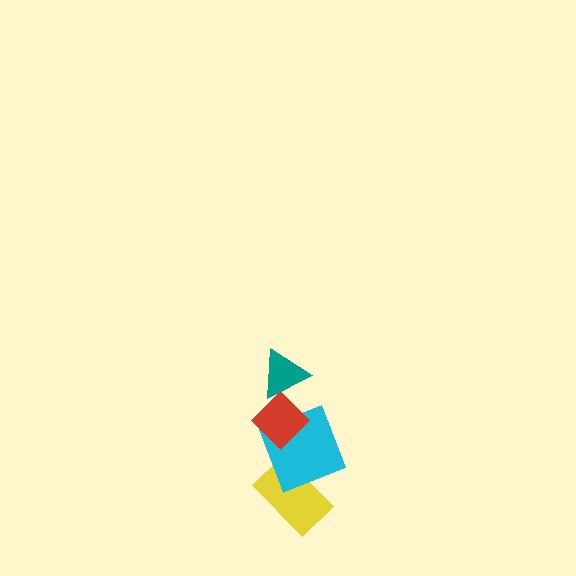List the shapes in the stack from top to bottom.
From top to bottom: the teal triangle, the red diamond, the cyan square, the yellow rectangle.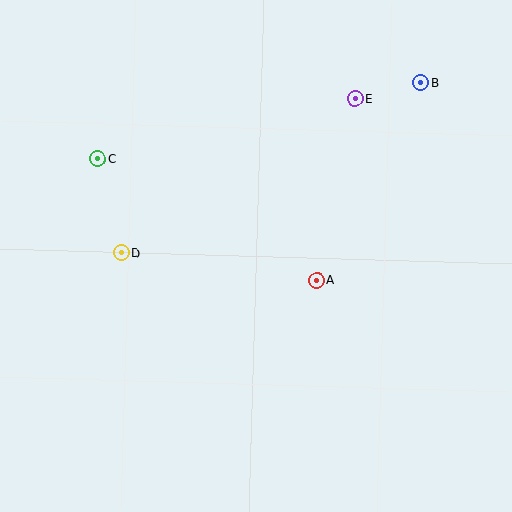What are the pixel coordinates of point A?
Point A is at (316, 280).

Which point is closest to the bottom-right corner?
Point A is closest to the bottom-right corner.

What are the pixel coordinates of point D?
Point D is at (121, 253).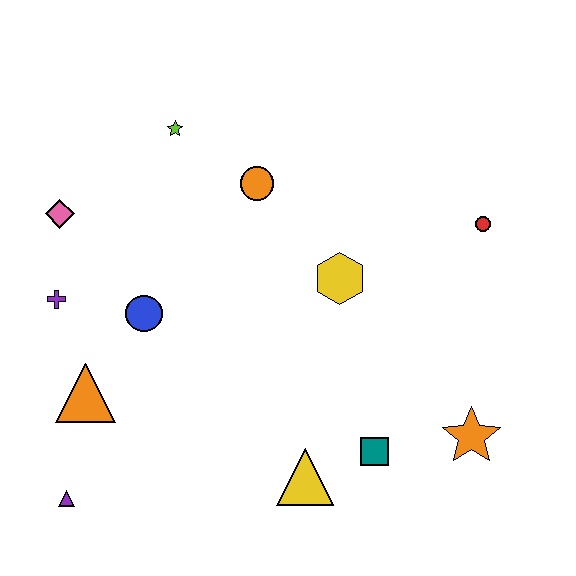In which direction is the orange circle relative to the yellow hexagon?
The orange circle is above the yellow hexagon.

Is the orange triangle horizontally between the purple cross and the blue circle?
Yes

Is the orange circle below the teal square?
No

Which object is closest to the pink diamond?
The purple cross is closest to the pink diamond.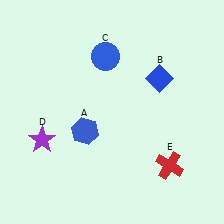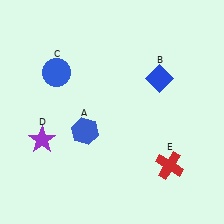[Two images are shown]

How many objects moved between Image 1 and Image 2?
1 object moved between the two images.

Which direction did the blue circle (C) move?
The blue circle (C) moved left.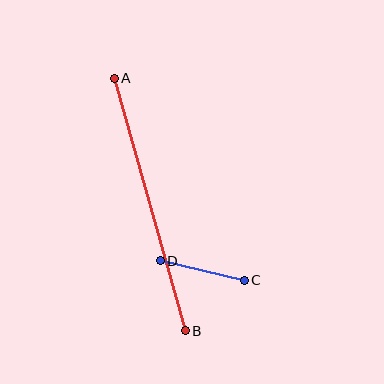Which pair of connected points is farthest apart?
Points A and B are farthest apart.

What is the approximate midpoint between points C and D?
The midpoint is at approximately (202, 270) pixels.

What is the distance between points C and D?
The distance is approximately 86 pixels.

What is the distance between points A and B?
The distance is approximately 262 pixels.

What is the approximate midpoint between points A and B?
The midpoint is at approximately (150, 204) pixels.